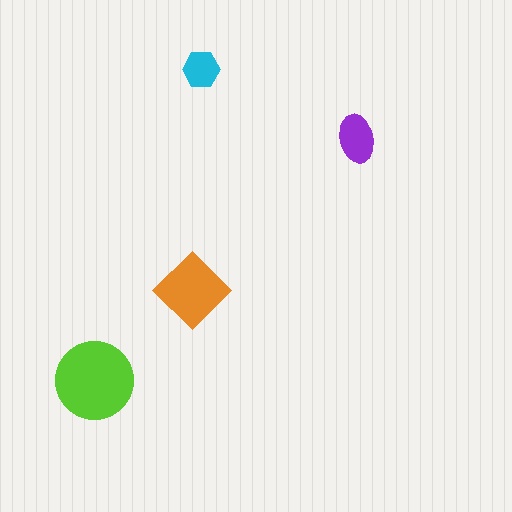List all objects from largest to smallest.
The lime circle, the orange diamond, the purple ellipse, the cyan hexagon.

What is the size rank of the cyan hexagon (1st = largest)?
4th.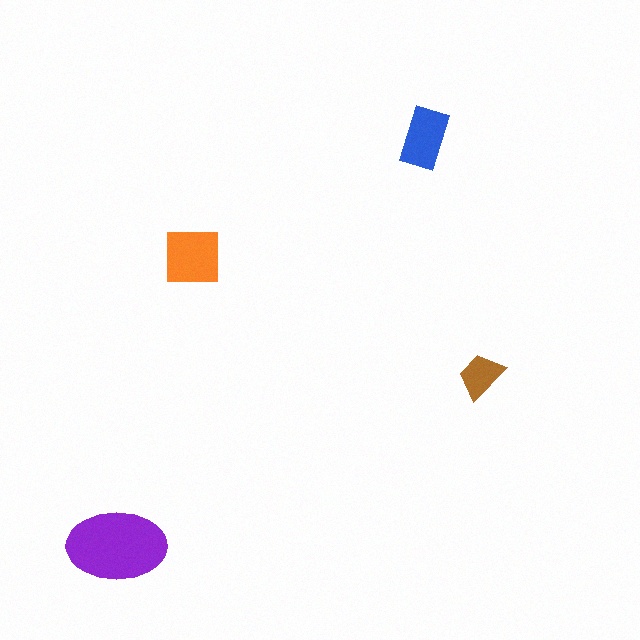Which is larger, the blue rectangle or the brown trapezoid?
The blue rectangle.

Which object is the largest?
The purple ellipse.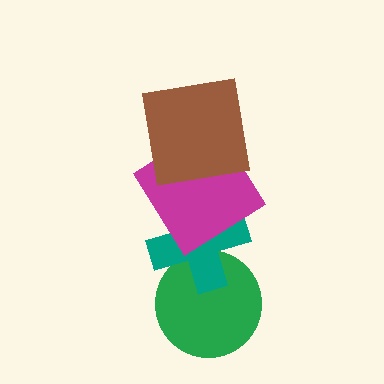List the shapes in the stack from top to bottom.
From top to bottom: the brown square, the magenta diamond, the teal cross, the green circle.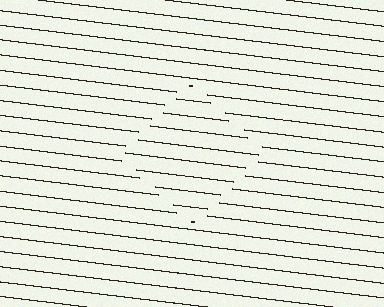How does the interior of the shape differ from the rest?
The interior of the shape contains the same grating, shifted by half a period — the contour is defined by the phase discontinuity where line-ends from the inner and outer gratings abut.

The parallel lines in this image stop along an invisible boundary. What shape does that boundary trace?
An illusory square. The interior of the shape contains the same grating, shifted by half a period — the contour is defined by the phase discontinuity where line-ends from the inner and outer gratings abut.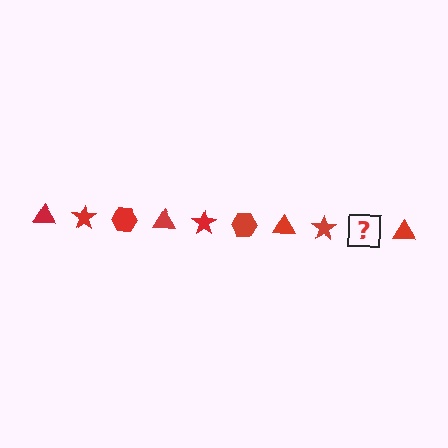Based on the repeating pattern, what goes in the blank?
The blank should be a red hexagon.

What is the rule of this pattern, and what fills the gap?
The rule is that the pattern cycles through triangle, star, hexagon shapes in red. The gap should be filled with a red hexagon.